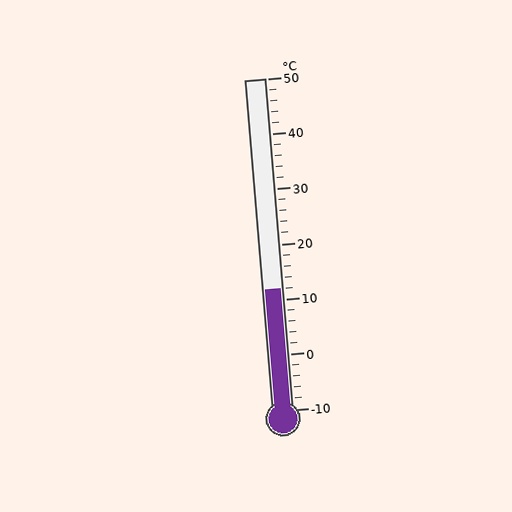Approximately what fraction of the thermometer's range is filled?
The thermometer is filled to approximately 35% of its range.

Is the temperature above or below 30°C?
The temperature is below 30°C.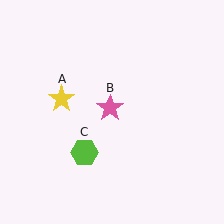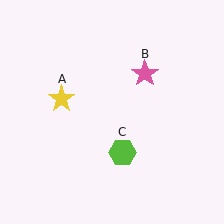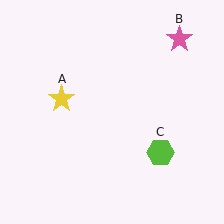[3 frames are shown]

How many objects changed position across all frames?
2 objects changed position: pink star (object B), lime hexagon (object C).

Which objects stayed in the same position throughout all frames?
Yellow star (object A) remained stationary.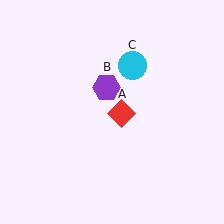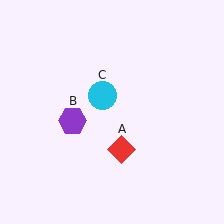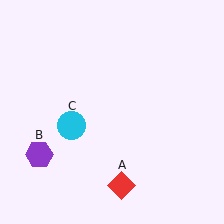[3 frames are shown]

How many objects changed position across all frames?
3 objects changed position: red diamond (object A), purple hexagon (object B), cyan circle (object C).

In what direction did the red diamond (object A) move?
The red diamond (object A) moved down.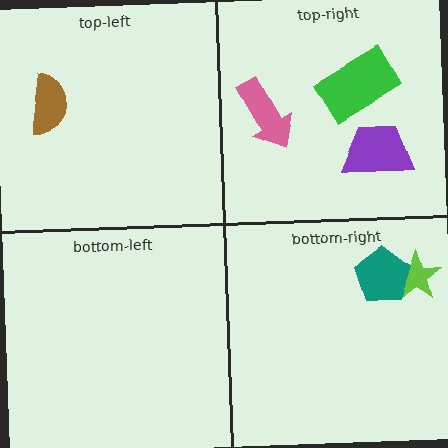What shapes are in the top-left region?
The brown semicircle.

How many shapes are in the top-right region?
3.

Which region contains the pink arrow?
The top-right region.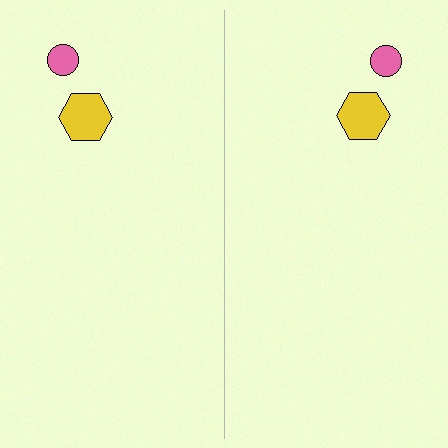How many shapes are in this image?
There are 4 shapes in this image.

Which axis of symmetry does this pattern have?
The pattern has a vertical axis of symmetry running through the center of the image.